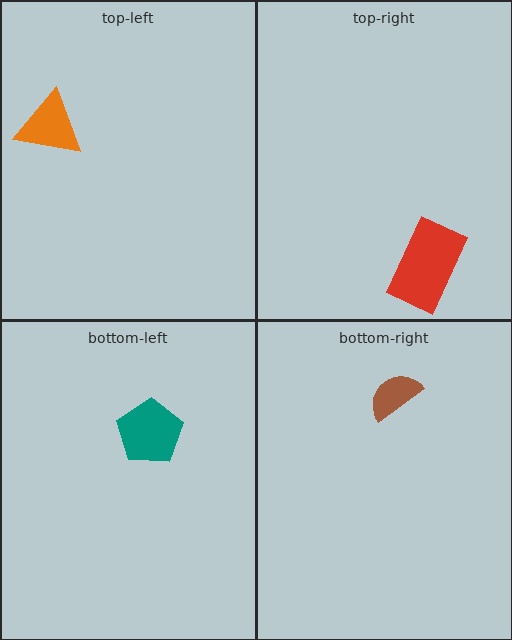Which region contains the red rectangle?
The top-right region.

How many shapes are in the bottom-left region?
1.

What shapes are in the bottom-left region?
The teal pentagon.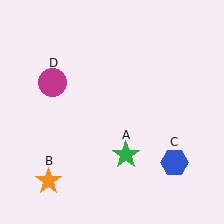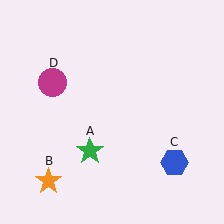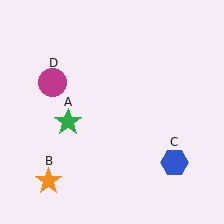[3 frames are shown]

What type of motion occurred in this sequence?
The green star (object A) rotated clockwise around the center of the scene.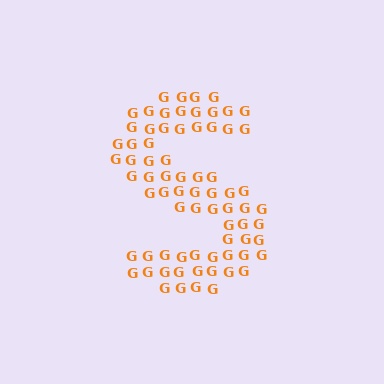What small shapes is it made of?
It is made of small letter G's.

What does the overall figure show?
The overall figure shows the letter S.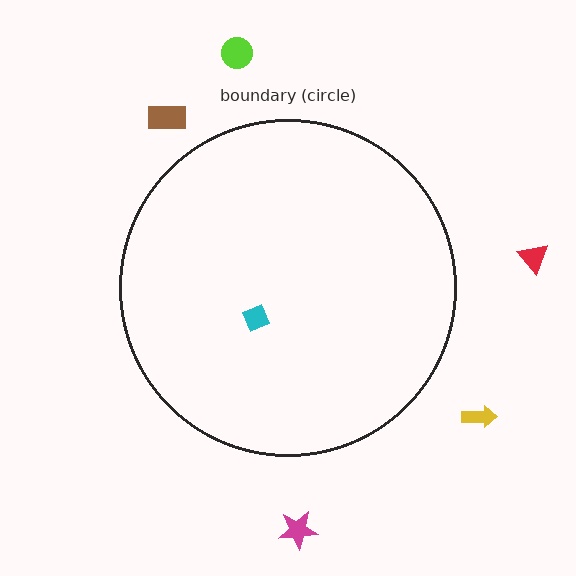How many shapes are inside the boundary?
1 inside, 5 outside.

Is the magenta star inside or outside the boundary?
Outside.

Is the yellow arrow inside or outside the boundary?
Outside.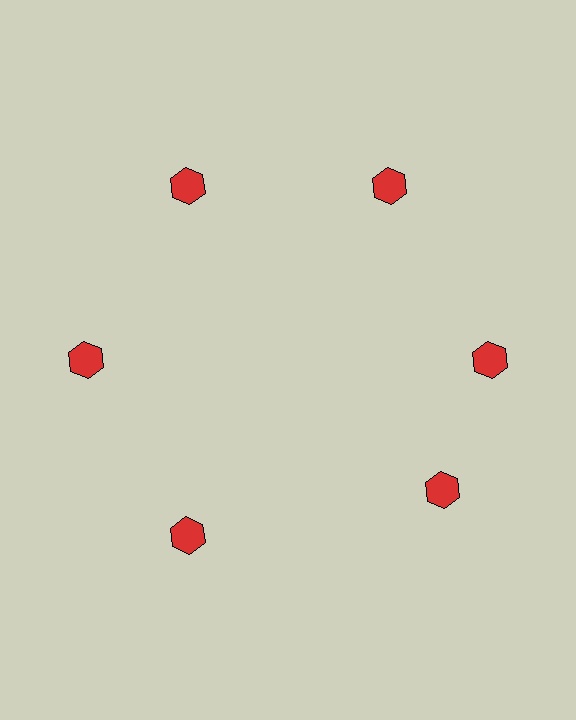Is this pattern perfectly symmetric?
No. The 6 red hexagons are arranged in a ring, but one element near the 5 o'clock position is rotated out of alignment along the ring, breaking the 6-fold rotational symmetry.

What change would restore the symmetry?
The symmetry would be restored by rotating it back into even spacing with its neighbors so that all 6 hexagons sit at equal angles and equal distance from the center.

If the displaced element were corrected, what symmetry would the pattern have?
It would have 6-fold rotational symmetry — the pattern would map onto itself every 60 degrees.